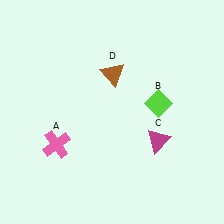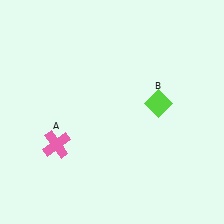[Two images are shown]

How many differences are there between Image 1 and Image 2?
There are 2 differences between the two images.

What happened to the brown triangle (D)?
The brown triangle (D) was removed in Image 2. It was in the top-right area of Image 1.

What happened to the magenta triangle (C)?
The magenta triangle (C) was removed in Image 2. It was in the bottom-right area of Image 1.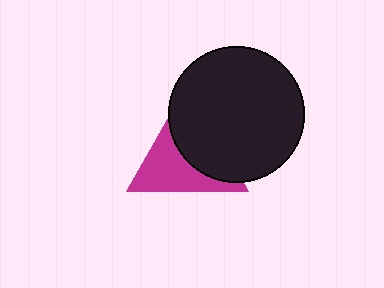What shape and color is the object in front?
The object in front is a black circle.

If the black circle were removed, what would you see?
You would see the complete magenta triangle.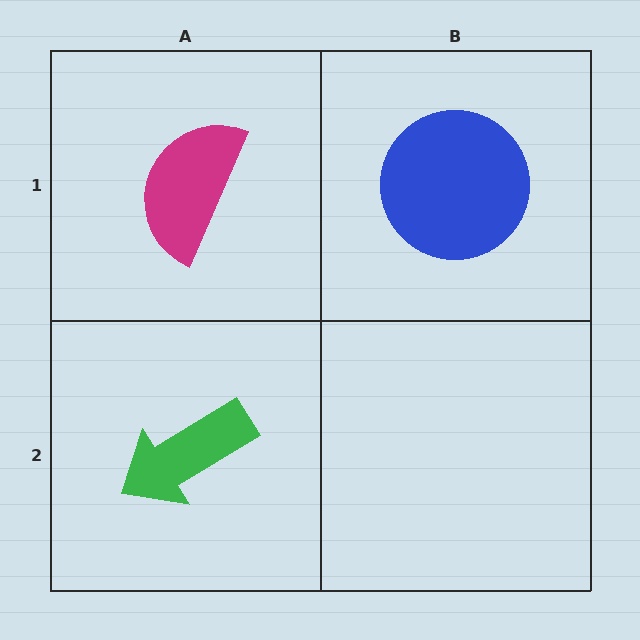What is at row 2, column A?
A green arrow.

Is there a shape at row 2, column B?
No, that cell is empty.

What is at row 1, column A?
A magenta semicircle.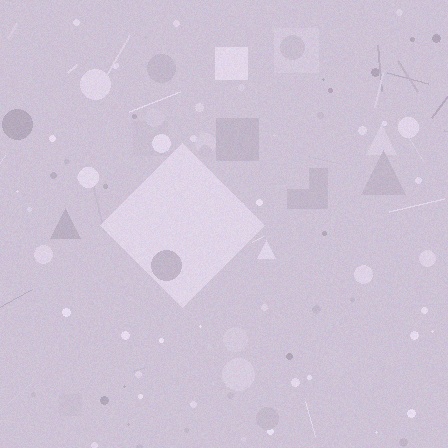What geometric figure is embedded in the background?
A diamond is embedded in the background.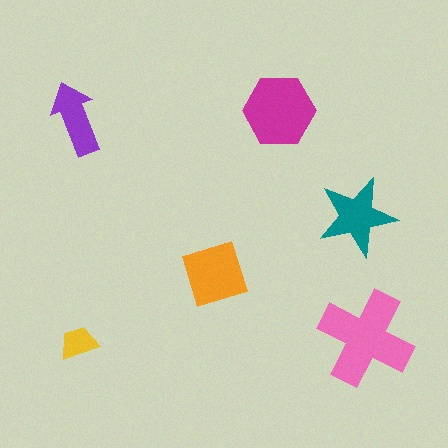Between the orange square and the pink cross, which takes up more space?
The pink cross.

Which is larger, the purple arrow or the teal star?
The teal star.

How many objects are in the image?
There are 6 objects in the image.